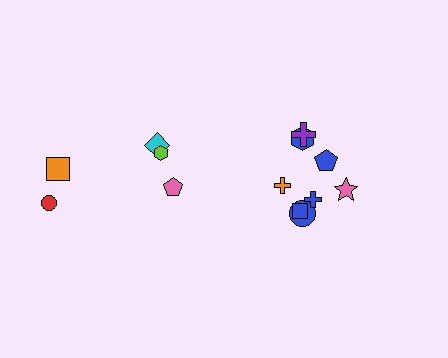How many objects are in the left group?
There are 5 objects.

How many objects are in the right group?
There are 8 objects.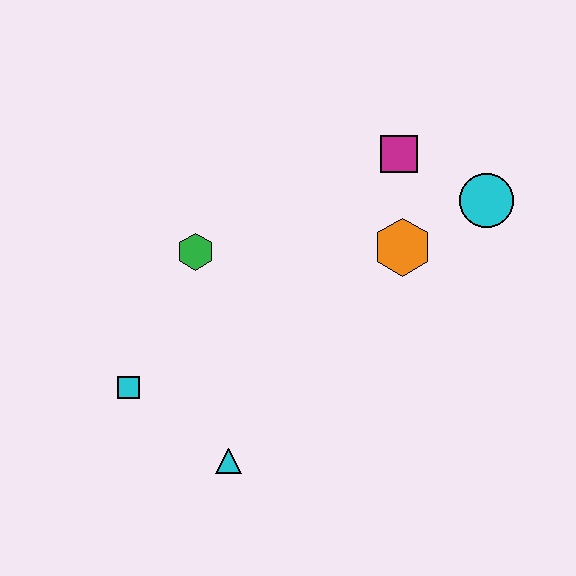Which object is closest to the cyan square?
The cyan triangle is closest to the cyan square.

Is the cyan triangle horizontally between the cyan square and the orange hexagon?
Yes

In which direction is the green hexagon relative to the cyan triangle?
The green hexagon is above the cyan triangle.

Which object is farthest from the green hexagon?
The cyan circle is farthest from the green hexagon.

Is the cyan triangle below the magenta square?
Yes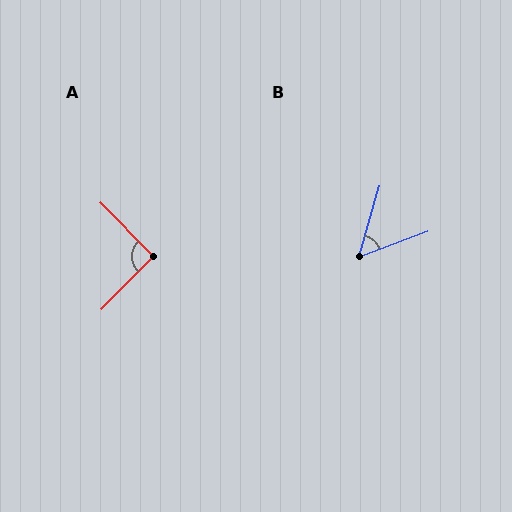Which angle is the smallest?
B, at approximately 54 degrees.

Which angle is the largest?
A, at approximately 91 degrees.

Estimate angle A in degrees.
Approximately 91 degrees.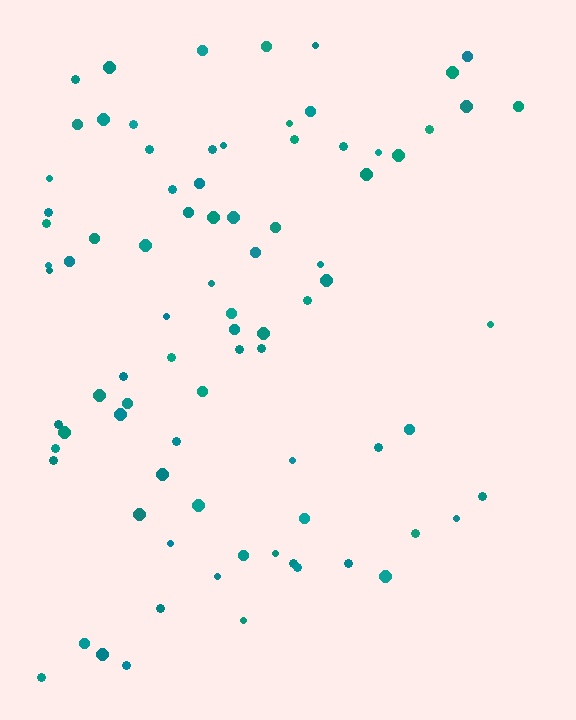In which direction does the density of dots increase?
From right to left, with the left side densest.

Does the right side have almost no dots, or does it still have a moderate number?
Still a moderate number, just noticeably fewer than the left.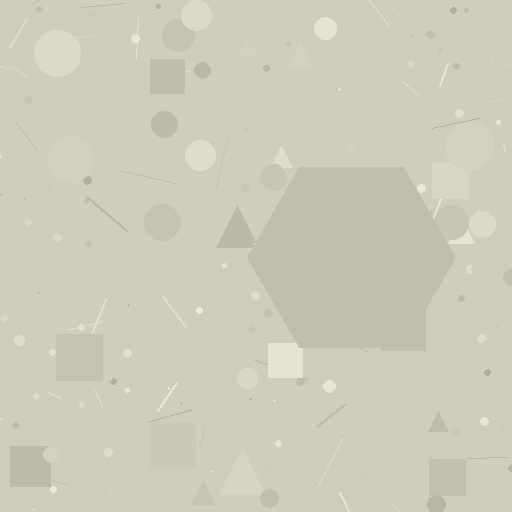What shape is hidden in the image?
A hexagon is hidden in the image.